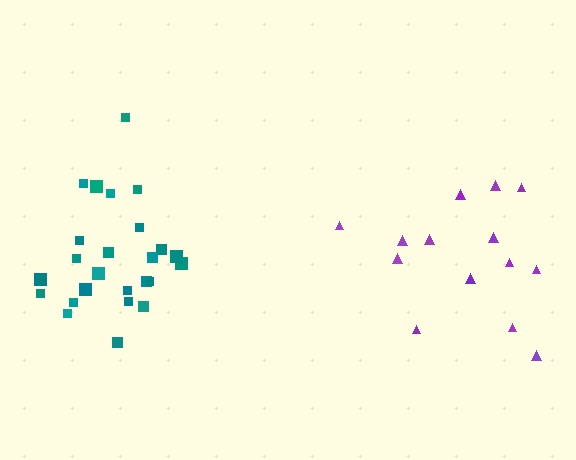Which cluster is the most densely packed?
Teal.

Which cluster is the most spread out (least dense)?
Purple.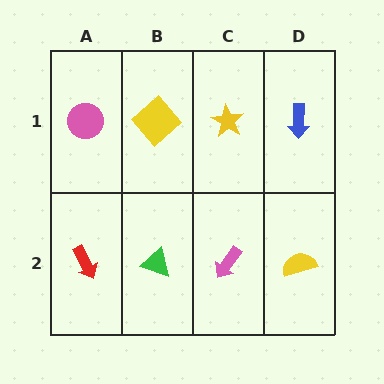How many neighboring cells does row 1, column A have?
2.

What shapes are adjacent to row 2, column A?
A pink circle (row 1, column A), a green triangle (row 2, column B).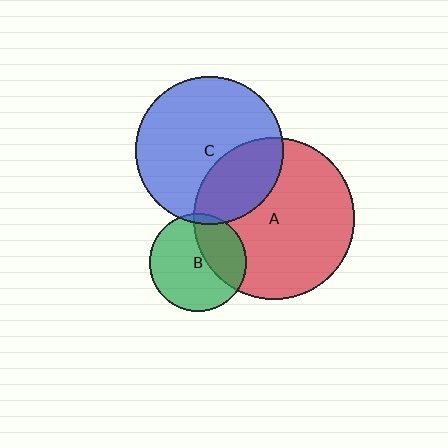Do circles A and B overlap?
Yes.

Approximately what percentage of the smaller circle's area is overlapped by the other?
Approximately 35%.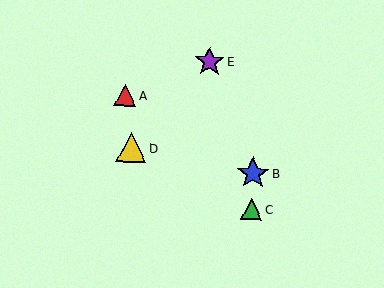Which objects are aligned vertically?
Objects B, C are aligned vertically.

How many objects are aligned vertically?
2 objects (B, C) are aligned vertically.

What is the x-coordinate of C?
Object C is at x≈252.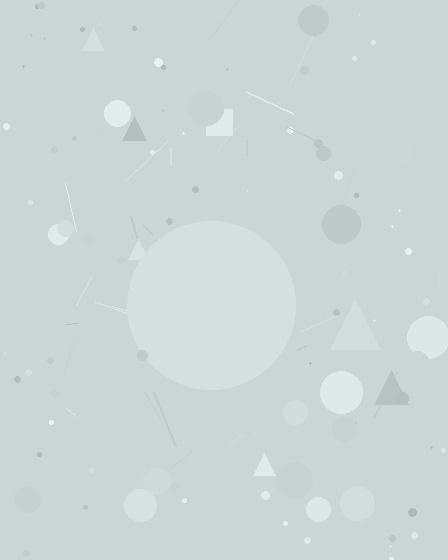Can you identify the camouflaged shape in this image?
The camouflaged shape is a circle.